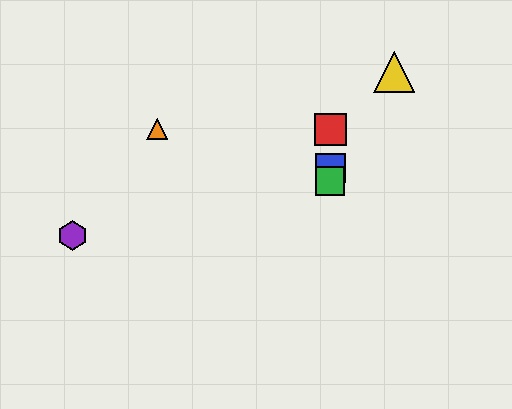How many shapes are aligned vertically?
3 shapes (the red square, the blue square, the green square) are aligned vertically.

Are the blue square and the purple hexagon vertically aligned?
No, the blue square is at x≈330 and the purple hexagon is at x≈72.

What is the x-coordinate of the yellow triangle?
The yellow triangle is at x≈394.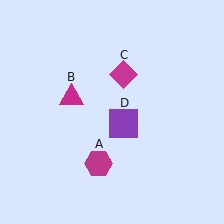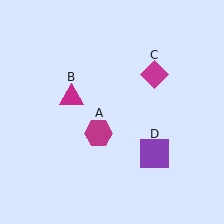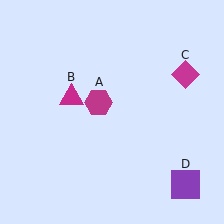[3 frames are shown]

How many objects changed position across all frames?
3 objects changed position: magenta hexagon (object A), magenta diamond (object C), purple square (object D).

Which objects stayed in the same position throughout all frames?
Magenta triangle (object B) remained stationary.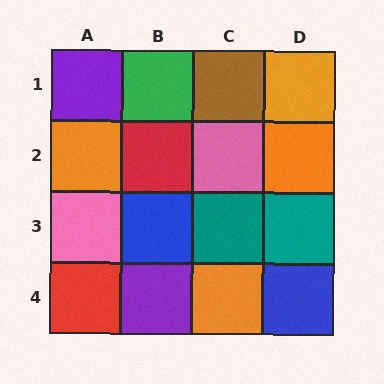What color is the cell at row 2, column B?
Red.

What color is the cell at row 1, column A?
Purple.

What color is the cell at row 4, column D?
Blue.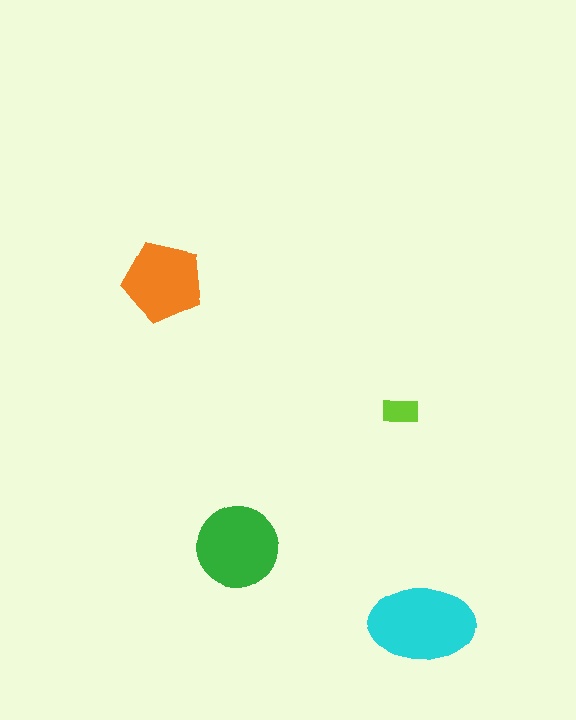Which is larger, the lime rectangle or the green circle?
The green circle.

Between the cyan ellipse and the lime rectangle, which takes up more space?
The cyan ellipse.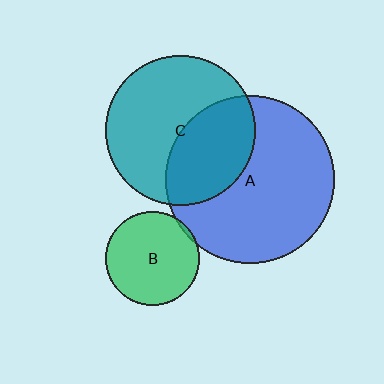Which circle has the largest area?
Circle A (blue).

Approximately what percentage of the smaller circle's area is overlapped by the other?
Approximately 5%.